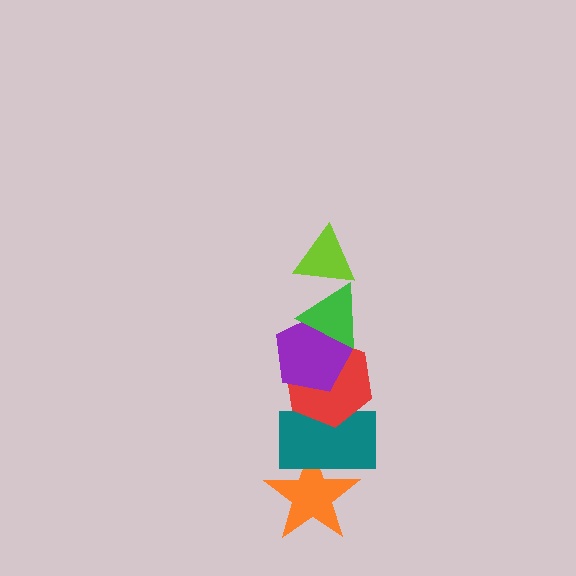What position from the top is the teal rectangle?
The teal rectangle is 5th from the top.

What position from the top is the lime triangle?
The lime triangle is 1st from the top.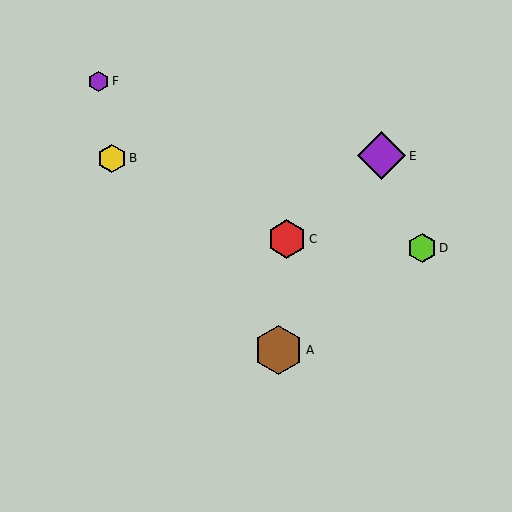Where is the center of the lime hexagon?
The center of the lime hexagon is at (422, 248).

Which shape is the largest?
The brown hexagon (labeled A) is the largest.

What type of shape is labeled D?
Shape D is a lime hexagon.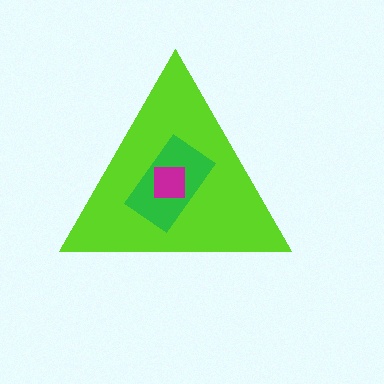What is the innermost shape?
The magenta square.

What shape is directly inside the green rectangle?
The magenta square.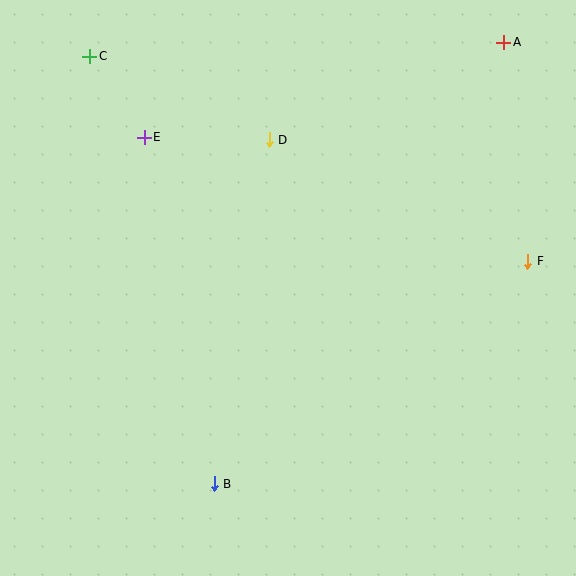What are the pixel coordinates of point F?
Point F is at (528, 261).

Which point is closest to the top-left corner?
Point C is closest to the top-left corner.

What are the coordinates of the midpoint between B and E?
The midpoint between B and E is at (179, 311).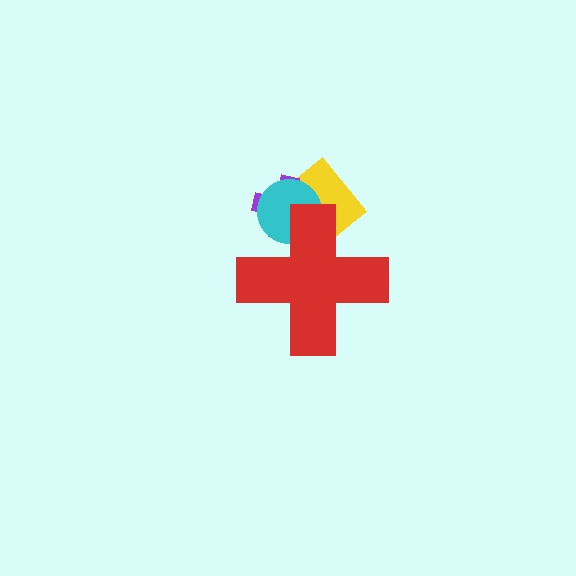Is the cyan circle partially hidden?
Yes, the cyan circle is partially hidden behind the red cross.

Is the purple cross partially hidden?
Yes, the purple cross is partially hidden behind the red cross.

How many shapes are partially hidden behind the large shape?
3 shapes are partially hidden.